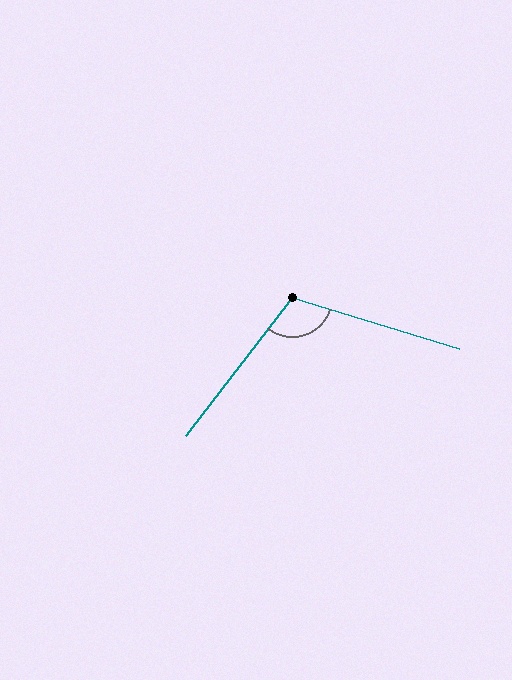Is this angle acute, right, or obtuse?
It is obtuse.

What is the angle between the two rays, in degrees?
Approximately 111 degrees.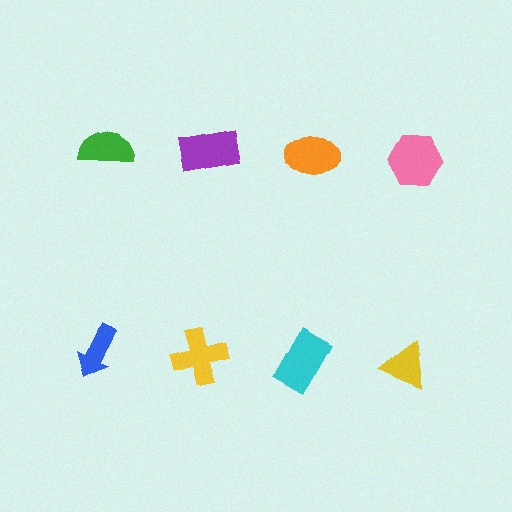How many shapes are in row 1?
4 shapes.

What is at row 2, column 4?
A yellow triangle.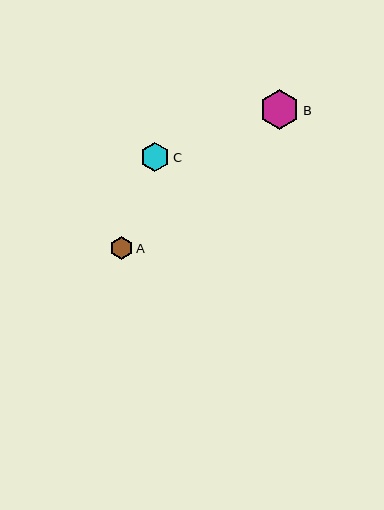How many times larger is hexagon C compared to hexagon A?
Hexagon C is approximately 1.3 times the size of hexagon A.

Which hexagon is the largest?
Hexagon B is the largest with a size of approximately 40 pixels.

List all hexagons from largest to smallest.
From largest to smallest: B, C, A.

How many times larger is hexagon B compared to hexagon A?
Hexagon B is approximately 1.7 times the size of hexagon A.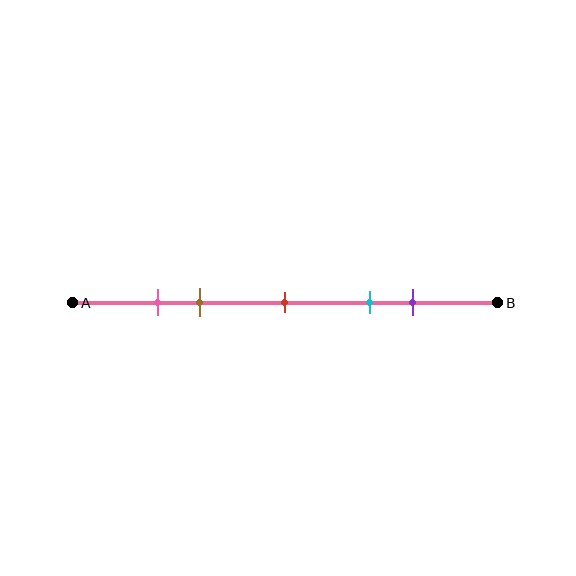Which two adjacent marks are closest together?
The pink and brown marks are the closest adjacent pair.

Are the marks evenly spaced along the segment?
No, the marks are not evenly spaced.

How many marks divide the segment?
There are 5 marks dividing the segment.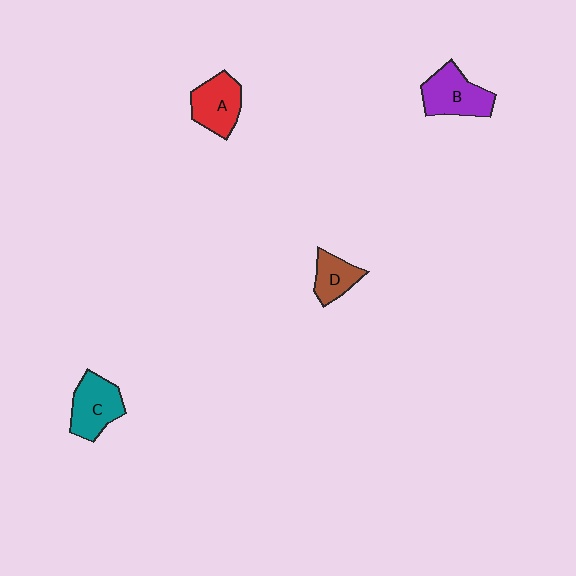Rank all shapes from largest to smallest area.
From largest to smallest: B (purple), C (teal), A (red), D (brown).